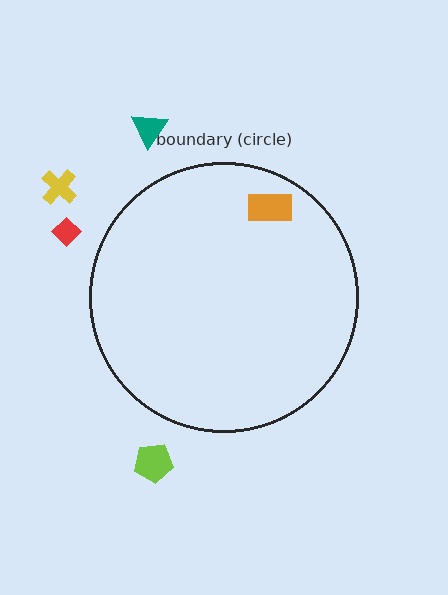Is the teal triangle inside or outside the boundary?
Outside.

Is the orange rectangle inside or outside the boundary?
Inside.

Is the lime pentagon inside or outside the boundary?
Outside.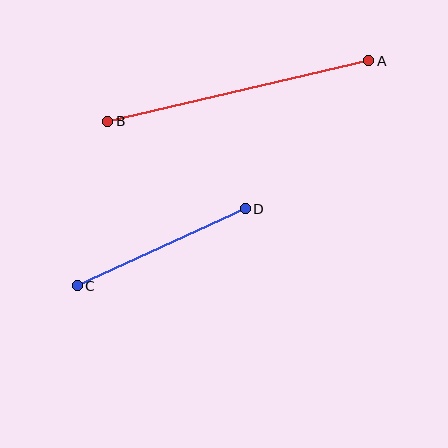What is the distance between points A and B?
The distance is approximately 268 pixels.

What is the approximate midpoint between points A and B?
The midpoint is at approximately (238, 91) pixels.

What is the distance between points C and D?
The distance is approximately 185 pixels.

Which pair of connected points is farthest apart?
Points A and B are farthest apart.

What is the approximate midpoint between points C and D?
The midpoint is at approximately (161, 247) pixels.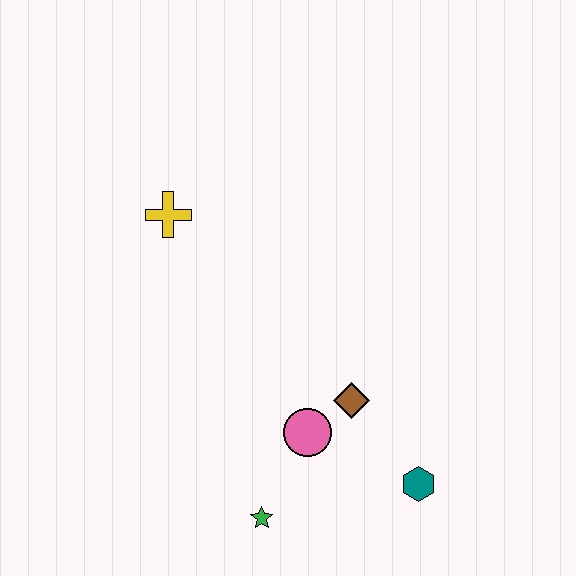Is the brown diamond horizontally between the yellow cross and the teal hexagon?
Yes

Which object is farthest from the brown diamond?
The yellow cross is farthest from the brown diamond.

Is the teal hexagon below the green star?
No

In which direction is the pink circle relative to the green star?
The pink circle is above the green star.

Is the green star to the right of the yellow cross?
Yes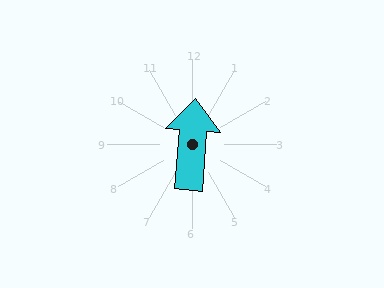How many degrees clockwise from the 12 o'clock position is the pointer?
Approximately 4 degrees.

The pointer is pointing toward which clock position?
Roughly 12 o'clock.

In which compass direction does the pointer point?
North.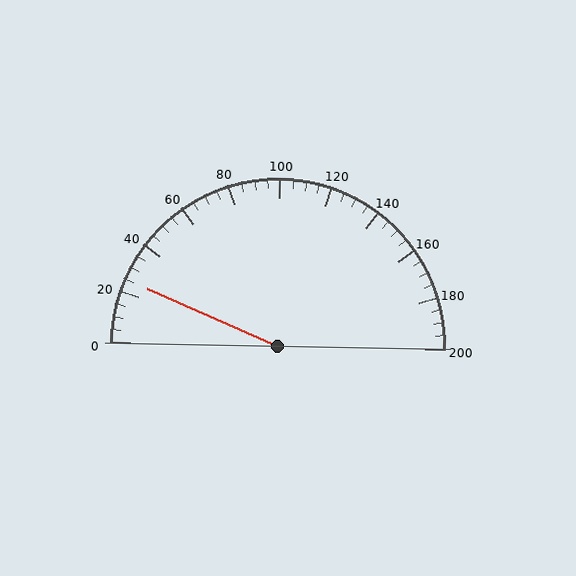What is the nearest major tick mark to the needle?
The nearest major tick mark is 20.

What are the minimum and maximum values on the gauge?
The gauge ranges from 0 to 200.